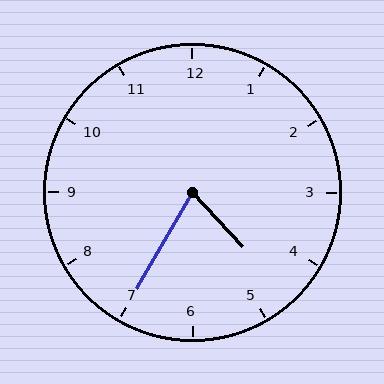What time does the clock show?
4:35.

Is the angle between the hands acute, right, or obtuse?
It is acute.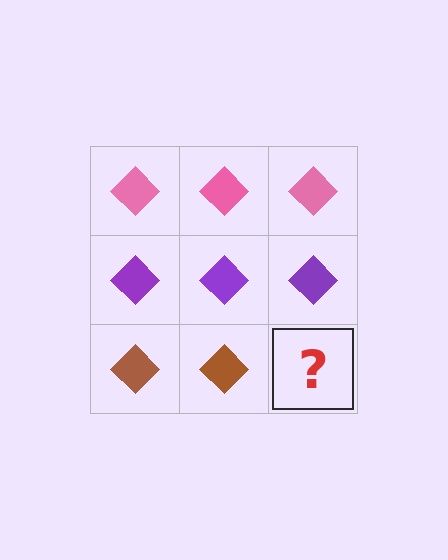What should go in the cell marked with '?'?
The missing cell should contain a brown diamond.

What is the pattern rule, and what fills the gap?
The rule is that each row has a consistent color. The gap should be filled with a brown diamond.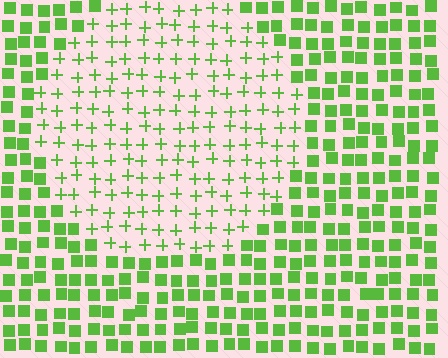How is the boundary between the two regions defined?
The boundary is defined by a change in element shape: plus signs inside vs. squares outside. All elements share the same color and spacing.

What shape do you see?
I see a circle.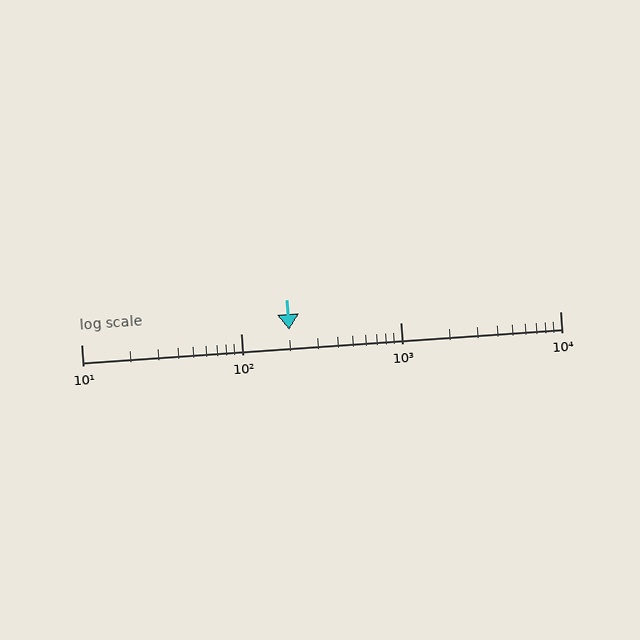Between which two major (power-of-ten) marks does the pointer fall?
The pointer is between 100 and 1000.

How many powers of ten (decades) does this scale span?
The scale spans 3 decades, from 10 to 10000.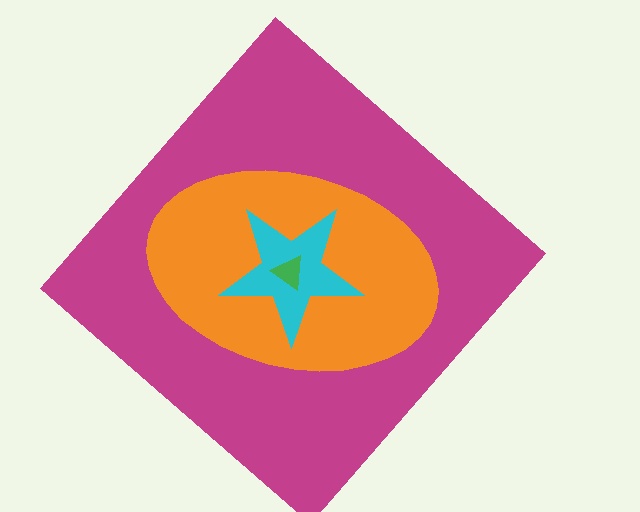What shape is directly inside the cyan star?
The green triangle.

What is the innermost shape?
The green triangle.